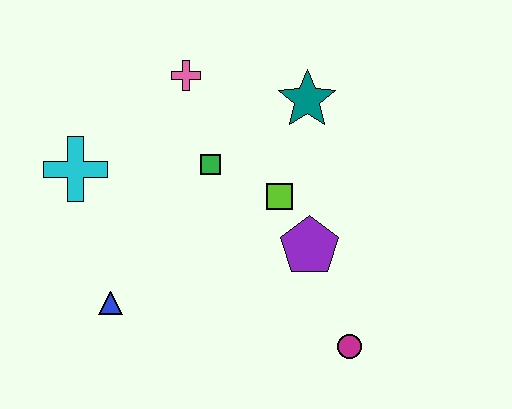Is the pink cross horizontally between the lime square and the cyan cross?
Yes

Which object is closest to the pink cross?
The green square is closest to the pink cross.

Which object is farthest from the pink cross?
The magenta circle is farthest from the pink cross.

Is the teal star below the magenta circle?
No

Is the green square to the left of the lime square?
Yes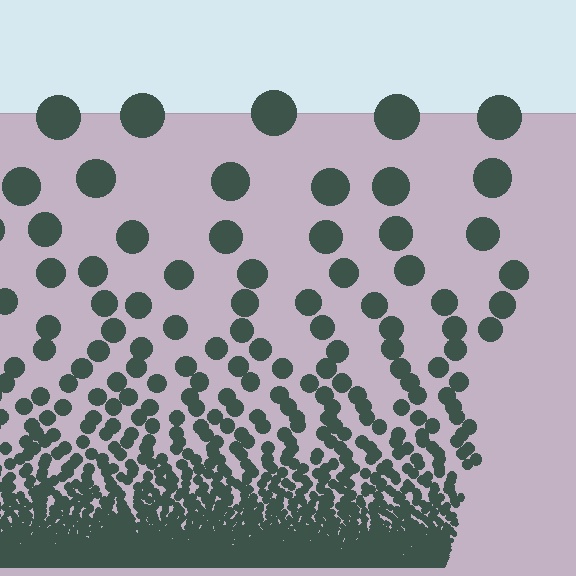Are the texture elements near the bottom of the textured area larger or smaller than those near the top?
Smaller. The gradient is inverted — elements near the bottom are smaller and denser.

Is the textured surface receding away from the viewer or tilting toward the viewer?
The surface appears to tilt toward the viewer. Texture elements get larger and sparser toward the top.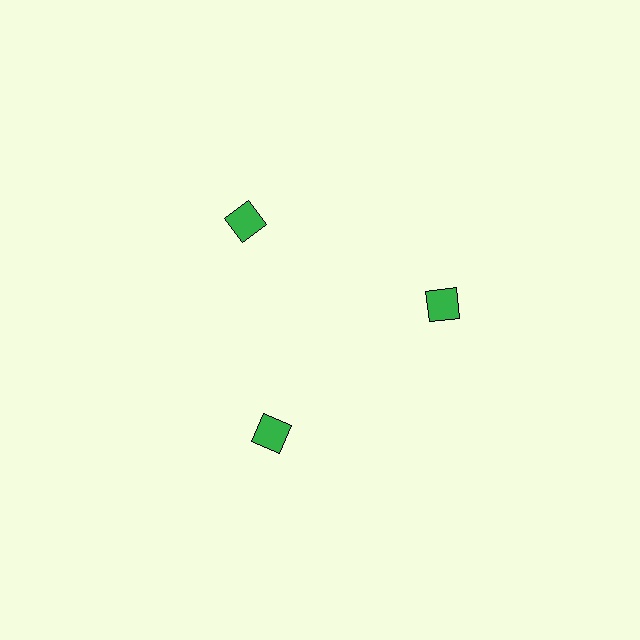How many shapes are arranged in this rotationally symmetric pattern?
There are 3 shapes, arranged in 3 groups of 1.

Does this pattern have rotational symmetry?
Yes, this pattern has 3-fold rotational symmetry. It looks the same after rotating 120 degrees around the center.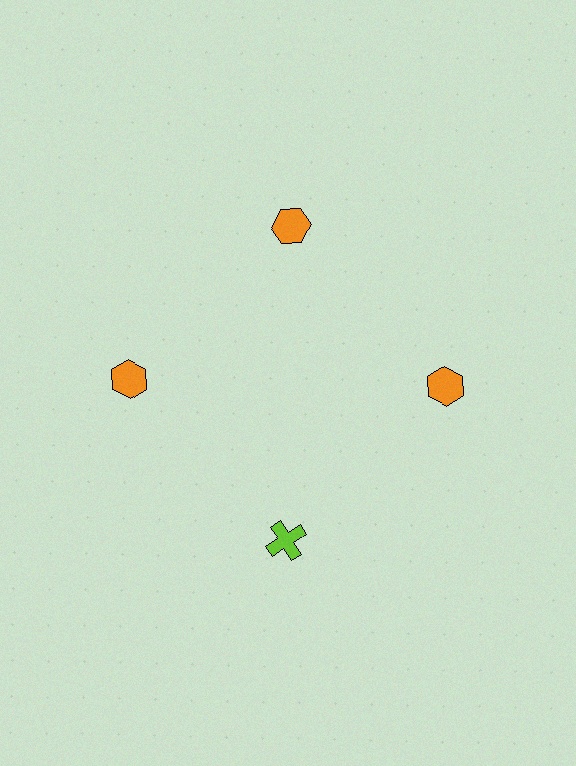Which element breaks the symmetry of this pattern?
The lime cross at roughly the 6 o'clock position breaks the symmetry. All other shapes are orange hexagons.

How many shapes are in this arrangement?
There are 4 shapes arranged in a ring pattern.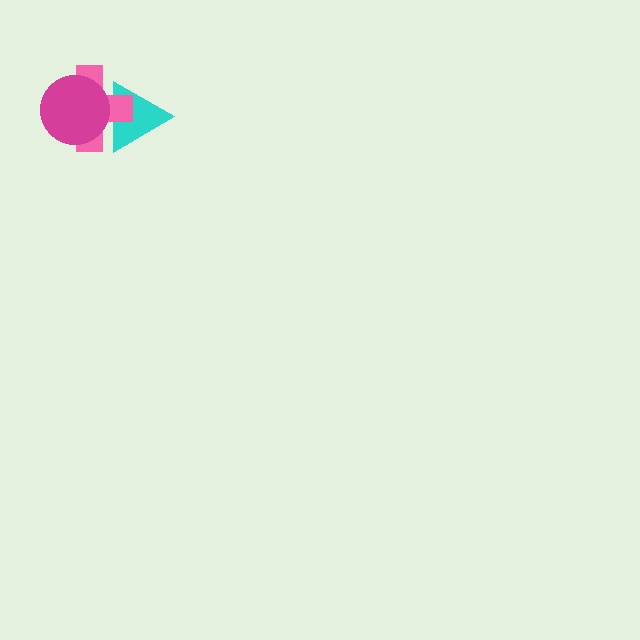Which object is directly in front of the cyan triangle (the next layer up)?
The pink cross is directly in front of the cyan triangle.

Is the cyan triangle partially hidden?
Yes, it is partially covered by another shape.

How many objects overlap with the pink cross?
2 objects overlap with the pink cross.